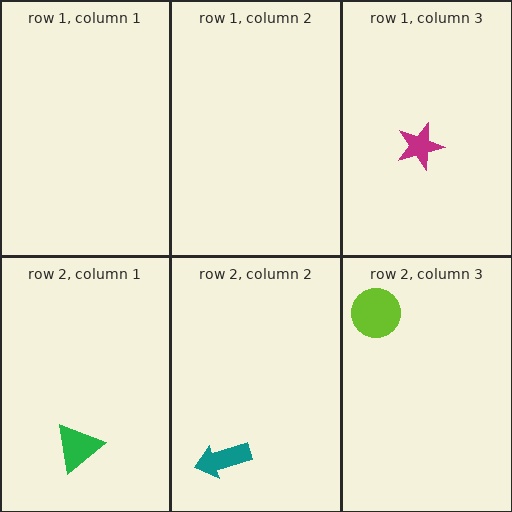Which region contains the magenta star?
The row 1, column 3 region.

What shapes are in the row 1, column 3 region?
The magenta star.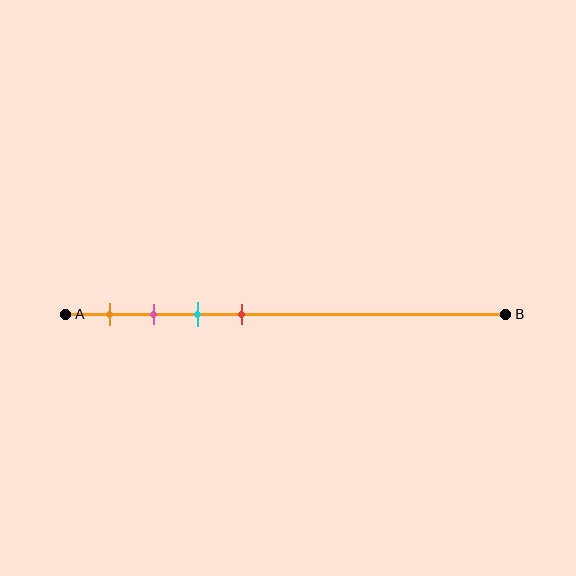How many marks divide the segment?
There are 4 marks dividing the segment.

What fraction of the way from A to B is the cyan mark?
The cyan mark is approximately 30% (0.3) of the way from A to B.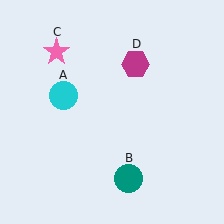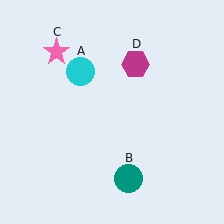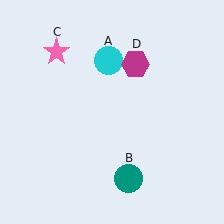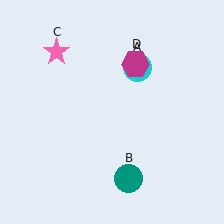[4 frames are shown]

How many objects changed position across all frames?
1 object changed position: cyan circle (object A).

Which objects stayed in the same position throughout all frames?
Teal circle (object B) and pink star (object C) and magenta hexagon (object D) remained stationary.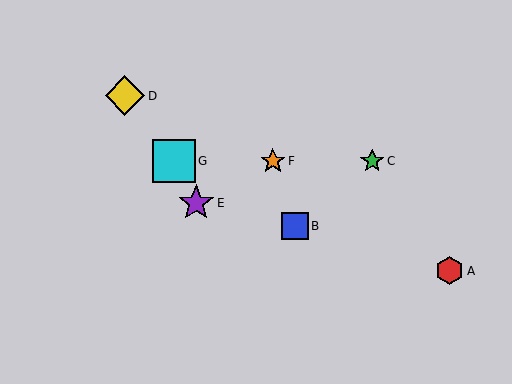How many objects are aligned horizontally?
3 objects (C, F, G) are aligned horizontally.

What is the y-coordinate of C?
Object C is at y≈161.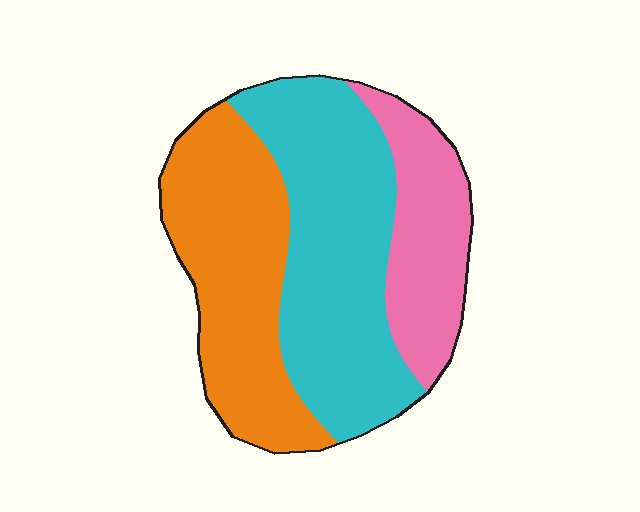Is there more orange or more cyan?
Cyan.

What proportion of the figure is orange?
Orange covers about 35% of the figure.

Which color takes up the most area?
Cyan, at roughly 45%.